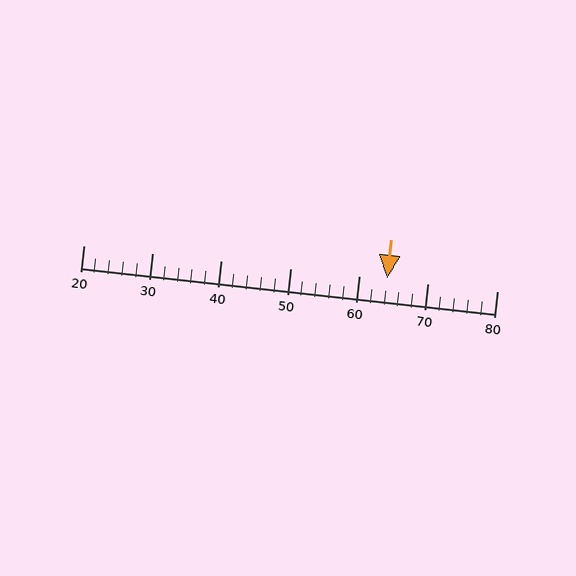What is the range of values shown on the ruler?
The ruler shows values from 20 to 80.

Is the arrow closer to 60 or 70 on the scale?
The arrow is closer to 60.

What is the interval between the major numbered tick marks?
The major tick marks are spaced 10 units apart.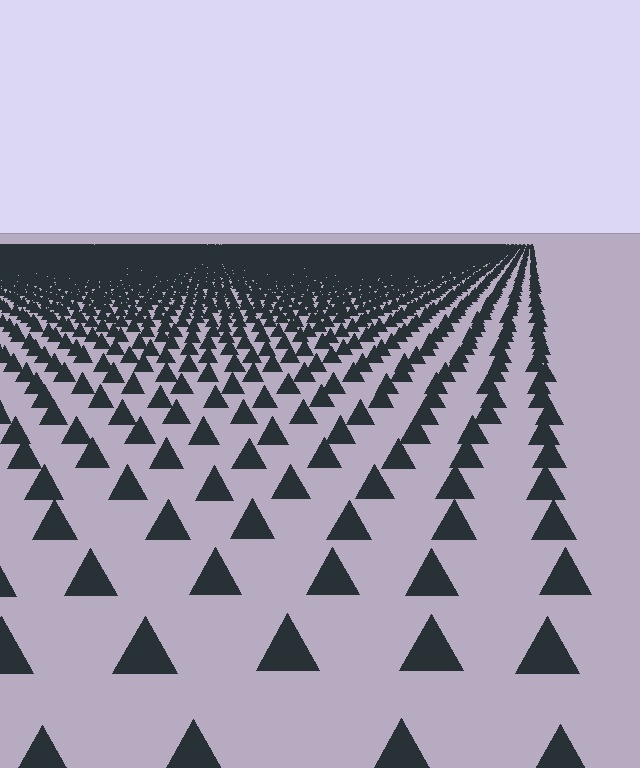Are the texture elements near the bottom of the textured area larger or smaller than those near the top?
Larger. Near the bottom, elements are closer to the viewer and appear at a bigger on-screen size.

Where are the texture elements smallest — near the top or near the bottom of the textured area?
Near the top.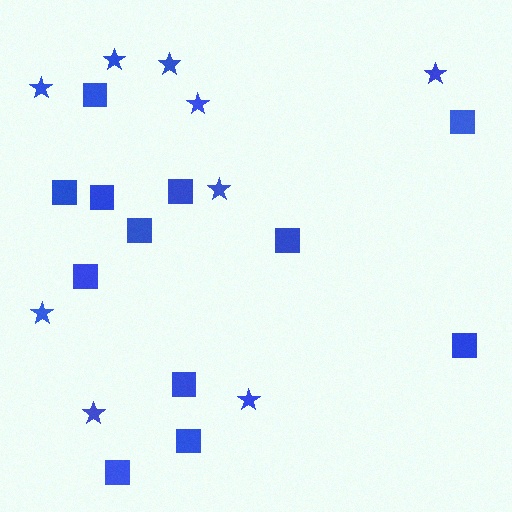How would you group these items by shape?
There are 2 groups: one group of stars (9) and one group of squares (12).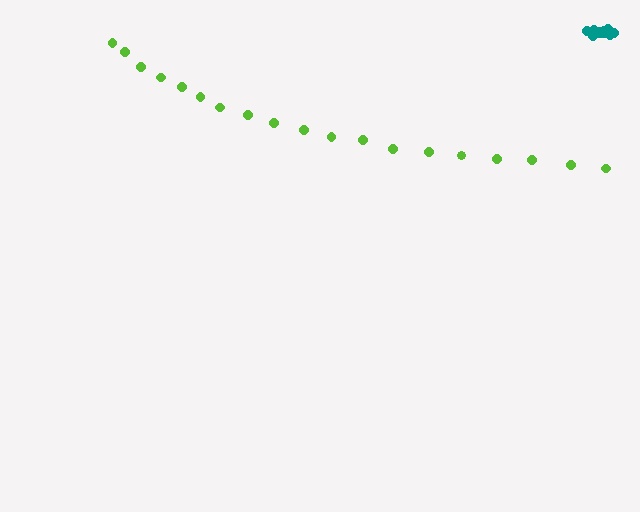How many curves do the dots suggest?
There are 2 distinct paths.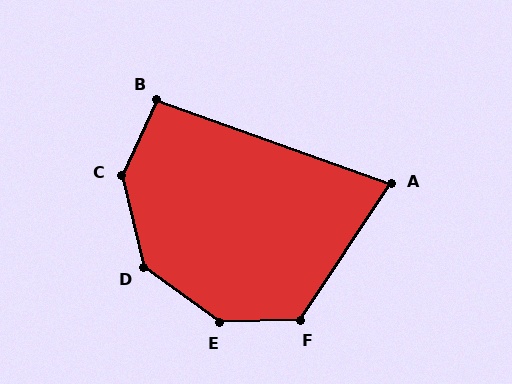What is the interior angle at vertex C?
Approximately 142 degrees (obtuse).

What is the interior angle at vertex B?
Approximately 95 degrees (obtuse).